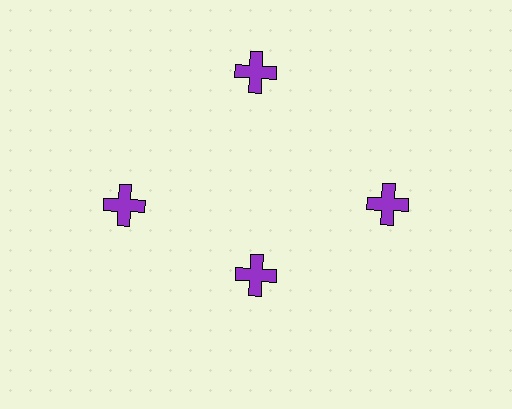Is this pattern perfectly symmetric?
No. The 4 purple crosses are arranged in a ring, but one element near the 6 o'clock position is pulled inward toward the center, breaking the 4-fold rotational symmetry.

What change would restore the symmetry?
The symmetry would be restored by moving it outward, back onto the ring so that all 4 crosses sit at equal angles and equal distance from the center.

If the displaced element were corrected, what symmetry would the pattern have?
It would have 4-fold rotational symmetry — the pattern would map onto itself every 90 degrees.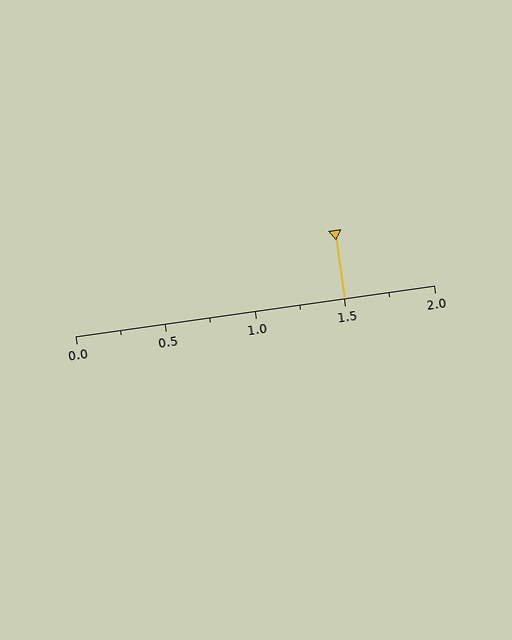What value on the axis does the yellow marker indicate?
The marker indicates approximately 1.5.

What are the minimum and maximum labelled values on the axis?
The axis runs from 0.0 to 2.0.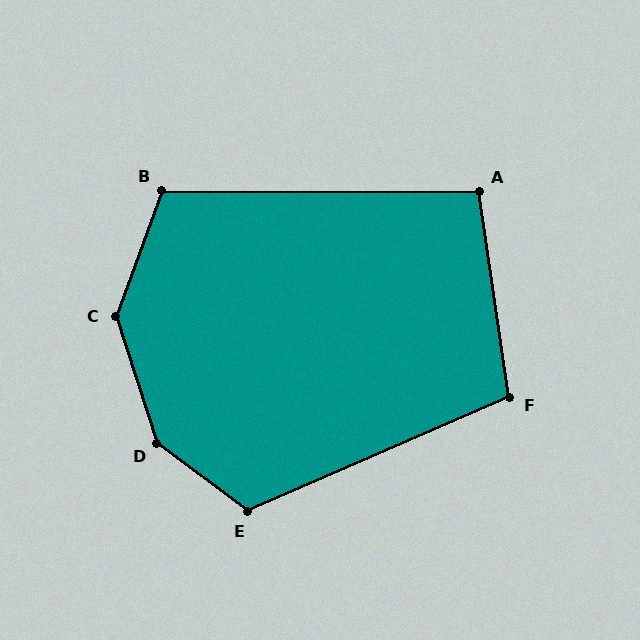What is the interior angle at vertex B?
Approximately 110 degrees (obtuse).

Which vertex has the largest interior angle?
D, at approximately 145 degrees.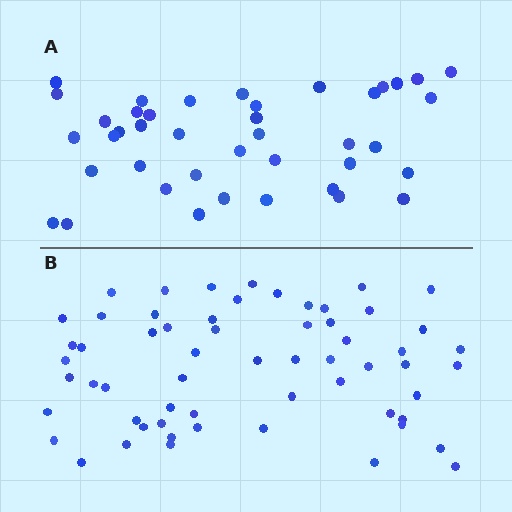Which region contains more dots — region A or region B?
Region B (the bottom region) has more dots.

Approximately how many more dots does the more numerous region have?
Region B has approximately 20 more dots than region A.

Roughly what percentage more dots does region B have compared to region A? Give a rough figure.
About 45% more.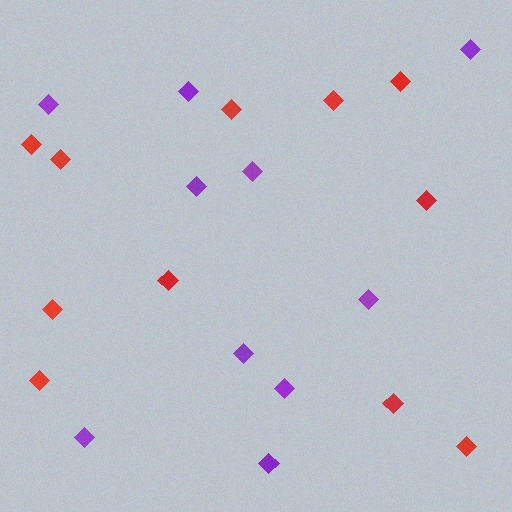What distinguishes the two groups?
There are 2 groups: one group of purple diamonds (10) and one group of red diamonds (11).